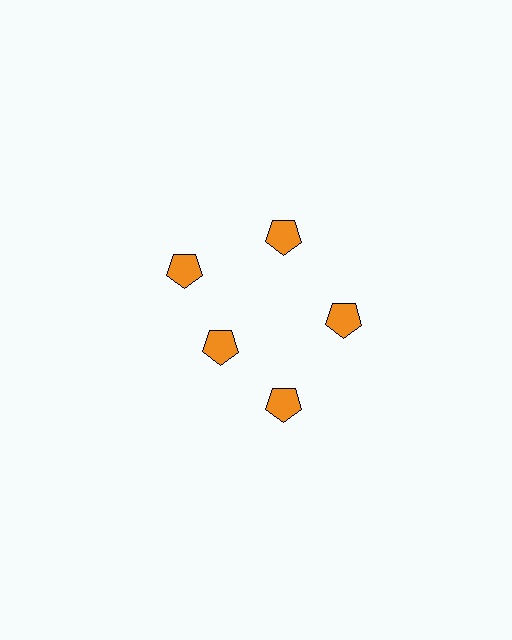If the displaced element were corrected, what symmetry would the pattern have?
It would have 5-fold rotational symmetry — the pattern would map onto itself every 72 degrees.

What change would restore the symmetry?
The symmetry would be restored by moving it outward, back onto the ring so that all 5 pentagons sit at equal angles and equal distance from the center.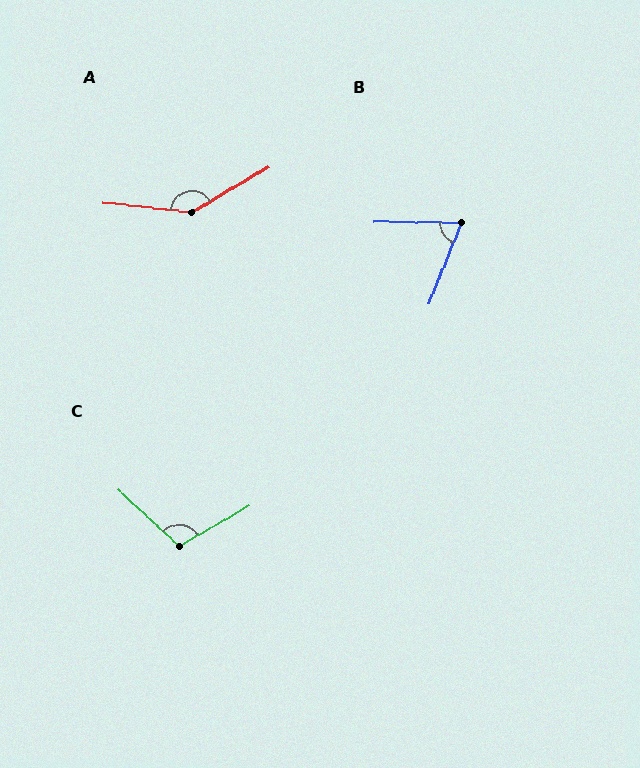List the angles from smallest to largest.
B (69°), C (108°), A (143°).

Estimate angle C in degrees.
Approximately 108 degrees.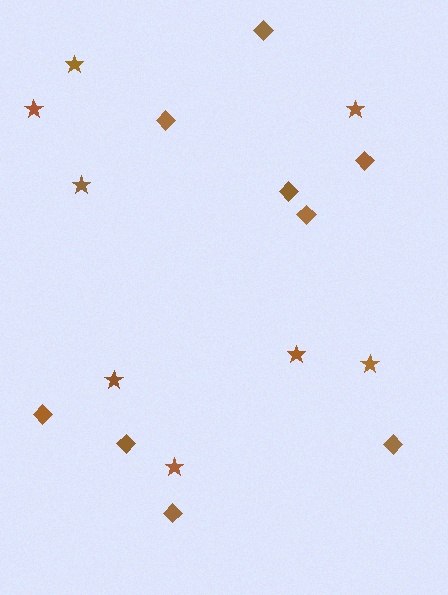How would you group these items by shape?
There are 2 groups: one group of diamonds (9) and one group of stars (8).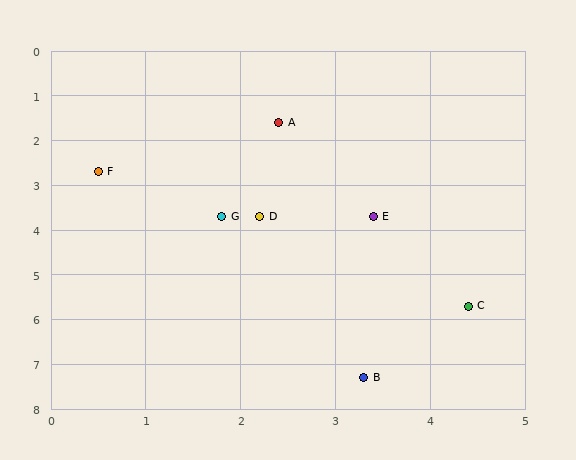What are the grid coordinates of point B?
Point B is at approximately (3.3, 7.3).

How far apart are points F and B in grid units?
Points F and B are about 5.4 grid units apart.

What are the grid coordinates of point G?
Point G is at approximately (1.8, 3.7).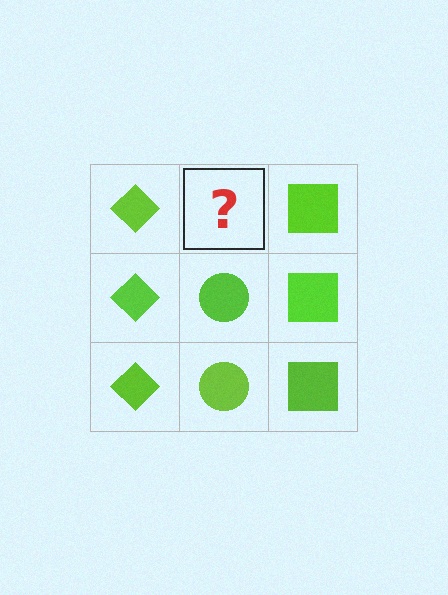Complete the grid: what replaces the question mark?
The question mark should be replaced with a lime circle.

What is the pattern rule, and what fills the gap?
The rule is that each column has a consistent shape. The gap should be filled with a lime circle.